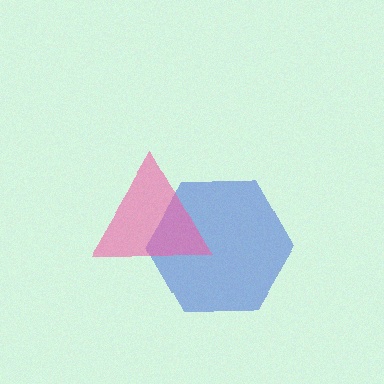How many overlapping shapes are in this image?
There are 2 overlapping shapes in the image.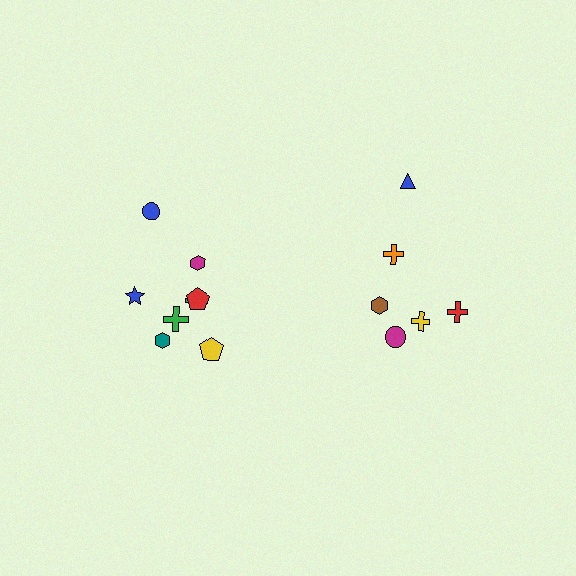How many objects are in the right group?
There are 6 objects.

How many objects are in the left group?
There are 8 objects.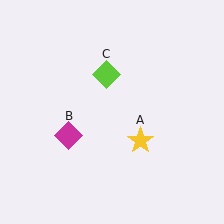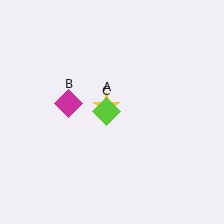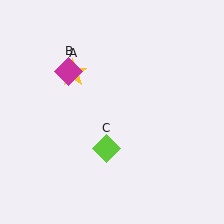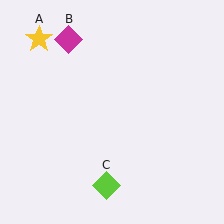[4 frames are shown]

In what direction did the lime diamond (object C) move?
The lime diamond (object C) moved down.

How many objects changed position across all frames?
3 objects changed position: yellow star (object A), magenta diamond (object B), lime diamond (object C).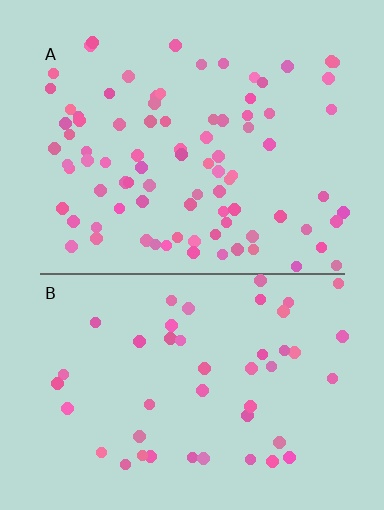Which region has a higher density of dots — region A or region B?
A (the top).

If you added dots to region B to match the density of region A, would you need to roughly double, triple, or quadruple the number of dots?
Approximately double.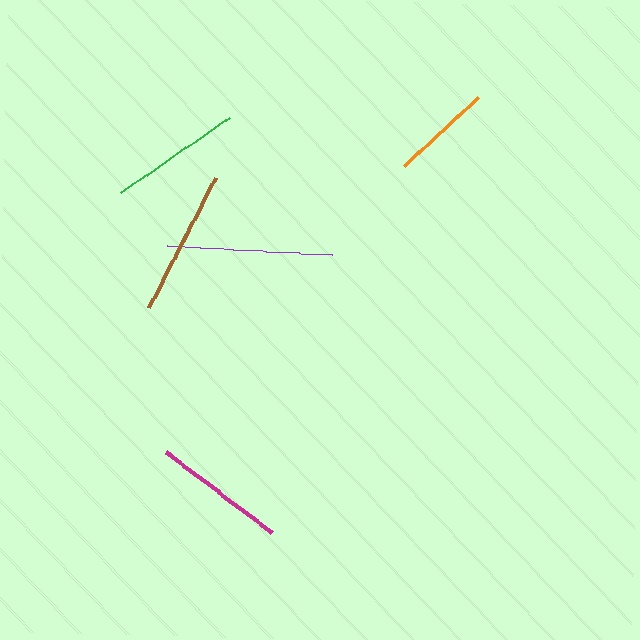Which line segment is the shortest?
The orange line is the shortest at approximately 102 pixels.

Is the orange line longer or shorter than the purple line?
The purple line is longer than the orange line.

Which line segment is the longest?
The purple line is the longest at approximately 165 pixels.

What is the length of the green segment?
The green segment is approximately 132 pixels long.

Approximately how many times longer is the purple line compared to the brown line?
The purple line is approximately 1.1 times the length of the brown line.